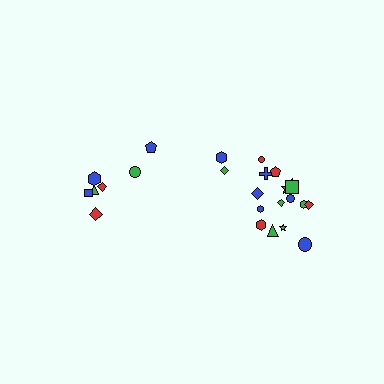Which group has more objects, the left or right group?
The right group.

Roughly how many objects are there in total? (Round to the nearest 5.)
Roughly 25 objects in total.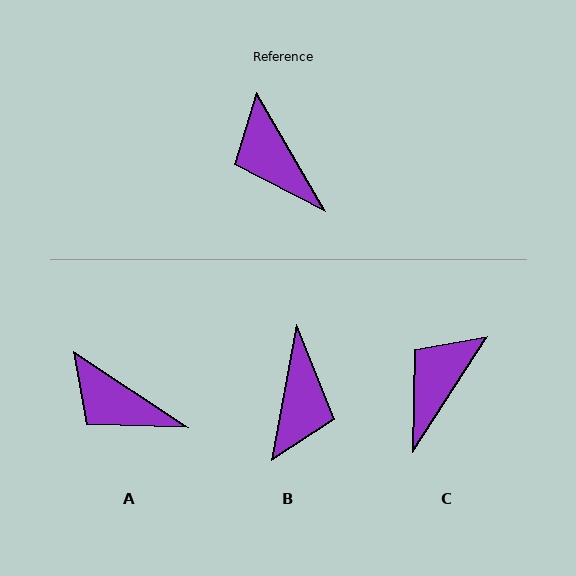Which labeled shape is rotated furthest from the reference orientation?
B, about 139 degrees away.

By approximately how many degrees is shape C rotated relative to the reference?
Approximately 63 degrees clockwise.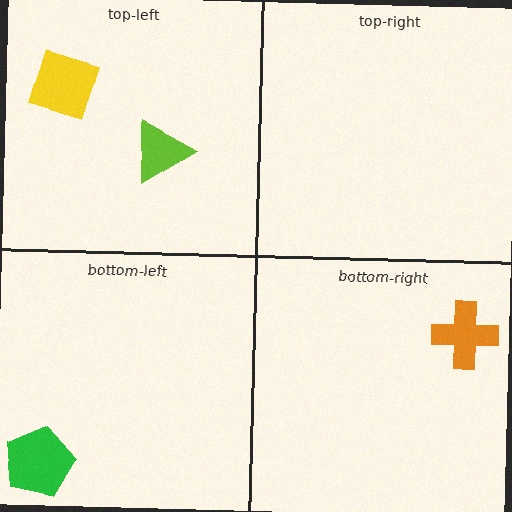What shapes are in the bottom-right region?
The orange cross.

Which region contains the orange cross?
The bottom-right region.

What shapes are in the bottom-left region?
The green pentagon.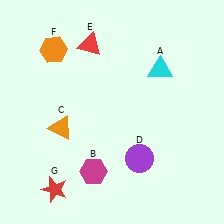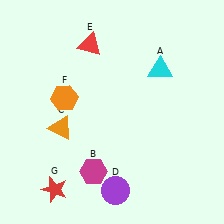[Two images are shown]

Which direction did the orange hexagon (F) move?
The orange hexagon (F) moved down.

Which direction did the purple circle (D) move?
The purple circle (D) moved down.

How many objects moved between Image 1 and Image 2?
2 objects moved between the two images.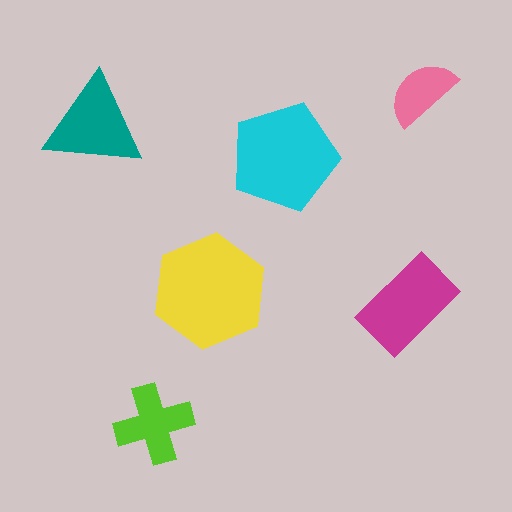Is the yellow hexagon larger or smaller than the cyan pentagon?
Larger.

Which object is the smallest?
The pink semicircle.